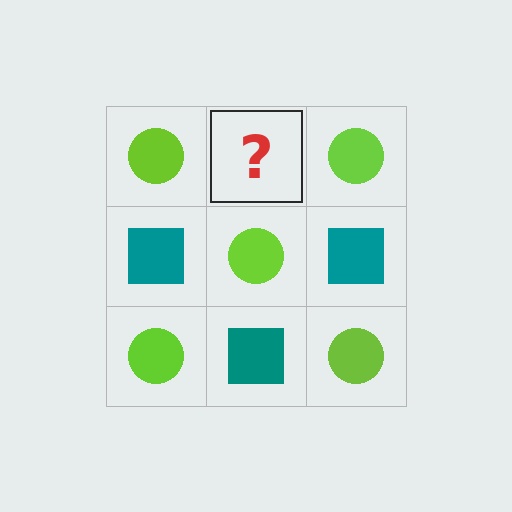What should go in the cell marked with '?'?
The missing cell should contain a teal square.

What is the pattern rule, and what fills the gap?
The rule is that it alternates lime circle and teal square in a checkerboard pattern. The gap should be filled with a teal square.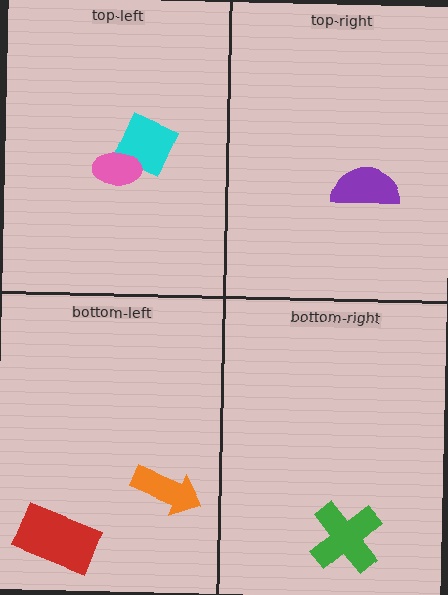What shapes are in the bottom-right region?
The green cross.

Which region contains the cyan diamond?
The top-left region.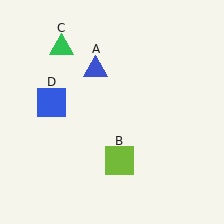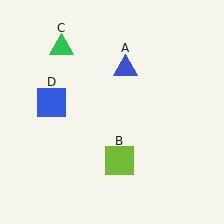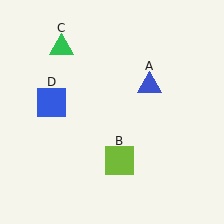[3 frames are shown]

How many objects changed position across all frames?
1 object changed position: blue triangle (object A).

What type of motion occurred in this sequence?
The blue triangle (object A) rotated clockwise around the center of the scene.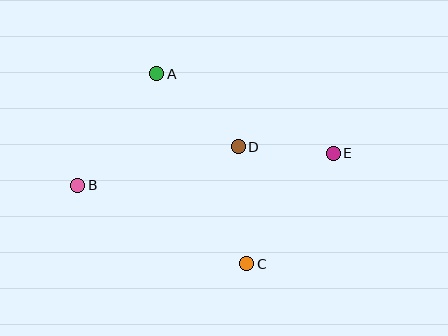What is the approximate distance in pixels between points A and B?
The distance between A and B is approximately 137 pixels.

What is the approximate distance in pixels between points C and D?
The distance between C and D is approximately 117 pixels.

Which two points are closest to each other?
Points D and E are closest to each other.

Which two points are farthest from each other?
Points B and E are farthest from each other.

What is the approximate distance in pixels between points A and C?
The distance between A and C is approximately 210 pixels.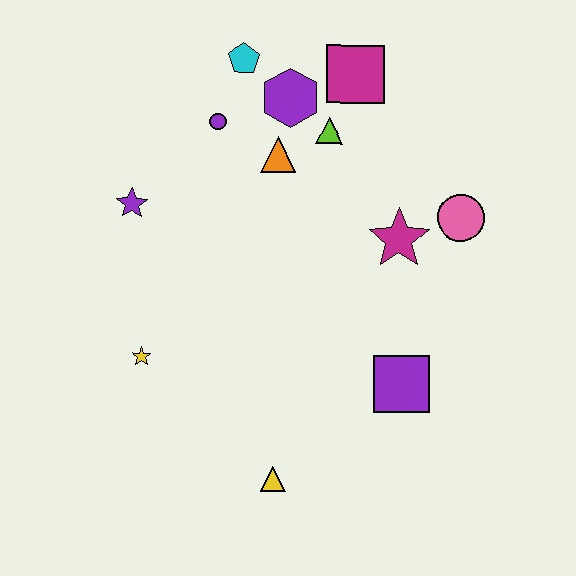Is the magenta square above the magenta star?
Yes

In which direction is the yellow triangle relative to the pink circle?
The yellow triangle is below the pink circle.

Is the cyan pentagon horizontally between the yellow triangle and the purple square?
No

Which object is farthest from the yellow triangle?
The cyan pentagon is farthest from the yellow triangle.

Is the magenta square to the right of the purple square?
No